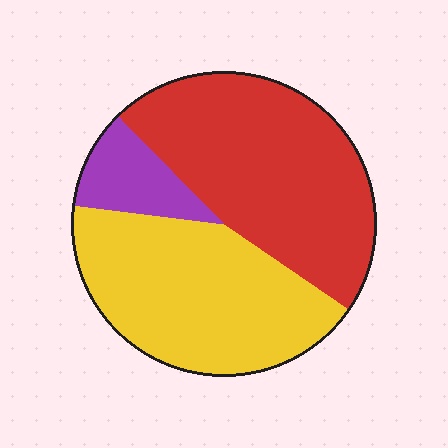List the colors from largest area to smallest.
From largest to smallest: red, yellow, purple.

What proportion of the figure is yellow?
Yellow covers 42% of the figure.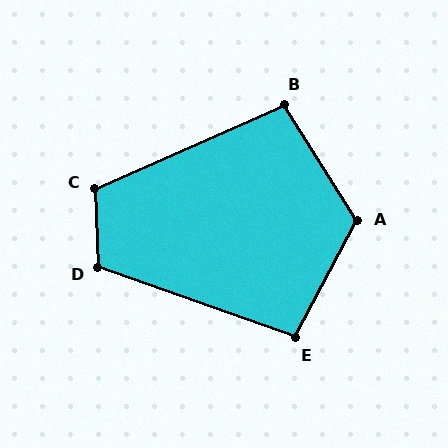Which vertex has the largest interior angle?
A, at approximately 120 degrees.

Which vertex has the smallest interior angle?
B, at approximately 98 degrees.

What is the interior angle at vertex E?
Approximately 99 degrees (obtuse).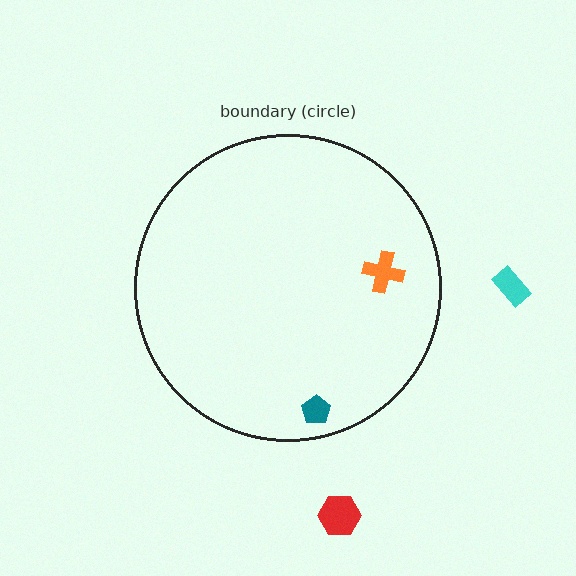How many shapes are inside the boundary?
2 inside, 2 outside.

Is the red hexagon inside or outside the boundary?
Outside.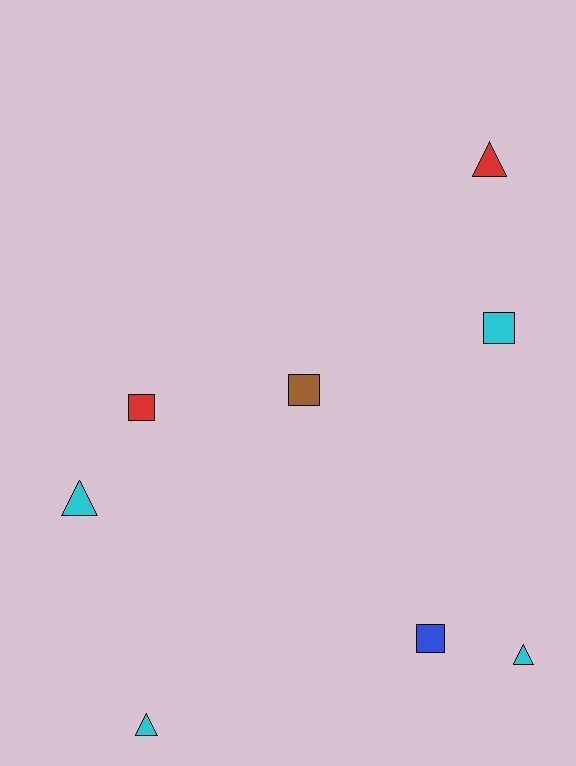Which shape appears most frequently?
Triangle, with 4 objects.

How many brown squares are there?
There is 1 brown square.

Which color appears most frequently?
Cyan, with 4 objects.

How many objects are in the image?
There are 8 objects.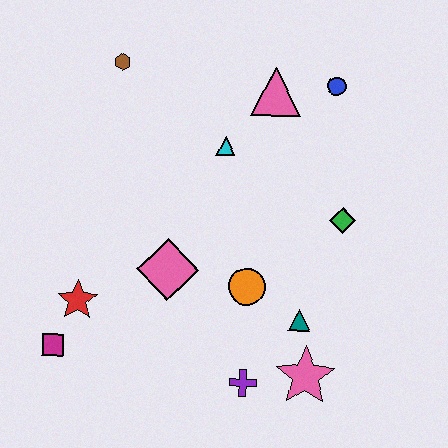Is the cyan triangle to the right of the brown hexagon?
Yes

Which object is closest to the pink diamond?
The orange circle is closest to the pink diamond.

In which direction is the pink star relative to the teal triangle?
The pink star is below the teal triangle.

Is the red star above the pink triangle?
No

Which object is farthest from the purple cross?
The brown hexagon is farthest from the purple cross.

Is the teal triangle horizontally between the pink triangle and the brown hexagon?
No